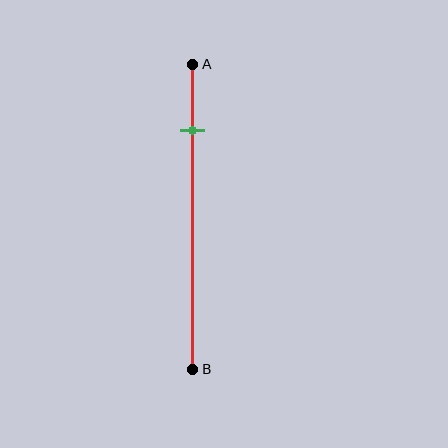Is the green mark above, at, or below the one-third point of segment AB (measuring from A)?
The green mark is above the one-third point of segment AB.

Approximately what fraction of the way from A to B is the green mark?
The green mark is approximately 20% of the way from A to B.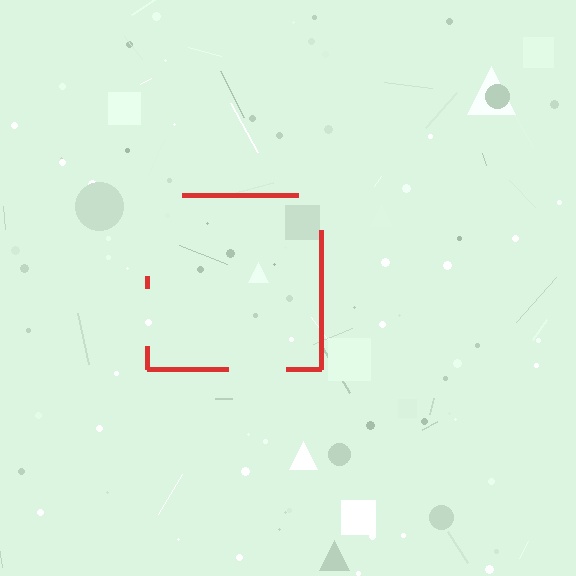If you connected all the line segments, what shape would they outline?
They would outline a square.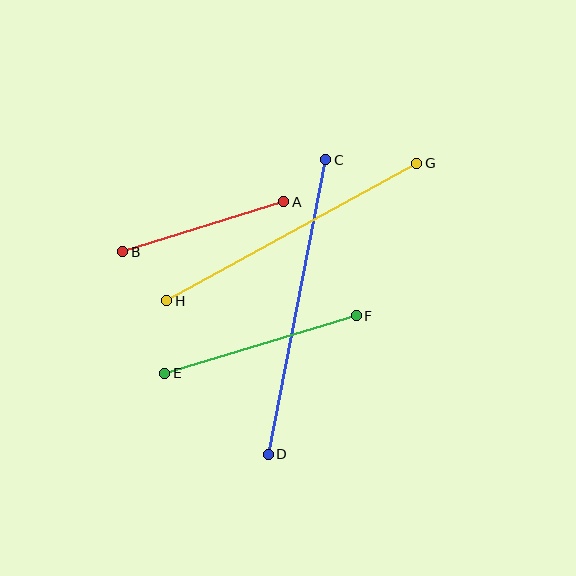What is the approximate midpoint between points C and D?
The midpoint is at approximately (297, 307) pixels.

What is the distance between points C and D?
The distance is approximately 300 pixels.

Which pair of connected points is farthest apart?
Points C and D are farthest apart.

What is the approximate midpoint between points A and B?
The midpoint is at approximately (203, 227) pixels.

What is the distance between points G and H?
The distance is approximately 285 pixels.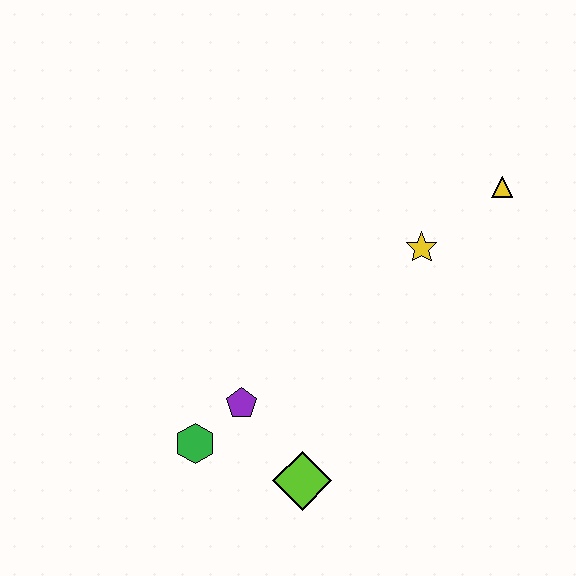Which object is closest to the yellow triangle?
The yellow star is closest to the yellow triangle.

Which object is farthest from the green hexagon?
The yellow triangle is farthest from the green hexagon.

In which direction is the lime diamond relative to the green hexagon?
The lime diamond is to the right of the green hexagon.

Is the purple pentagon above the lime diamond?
Yes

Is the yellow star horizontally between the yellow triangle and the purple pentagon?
Yes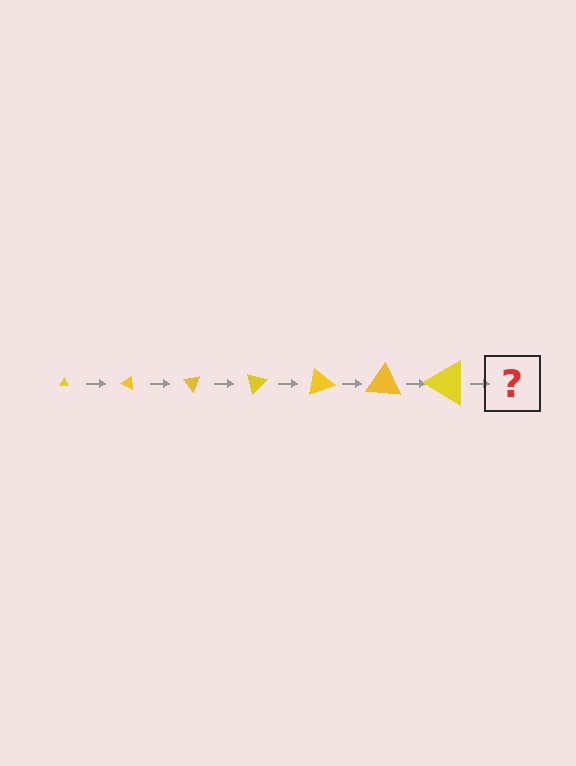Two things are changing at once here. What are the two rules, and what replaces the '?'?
The two rules are that the triangle grows larger each step and it rotates 25 degrees each step. The '?' should be a triangle, larger than the previous one and rotated 175 degrees from the start.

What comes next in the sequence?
The next element should be a triangle, larger than the previous one and rotated 175 degrees from the start.